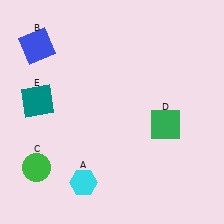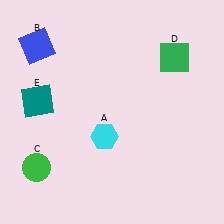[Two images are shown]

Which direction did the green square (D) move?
The green square (D) moved up.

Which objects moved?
The objects that moved are: the cyan hexagon (A), the green square (D).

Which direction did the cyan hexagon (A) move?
The cyan hexagon (A) moved up.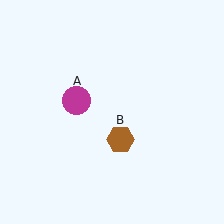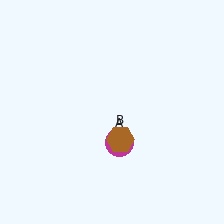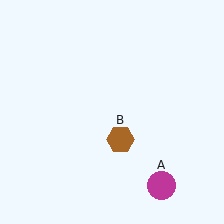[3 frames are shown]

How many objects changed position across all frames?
1 object changed position: magenta circle (object A).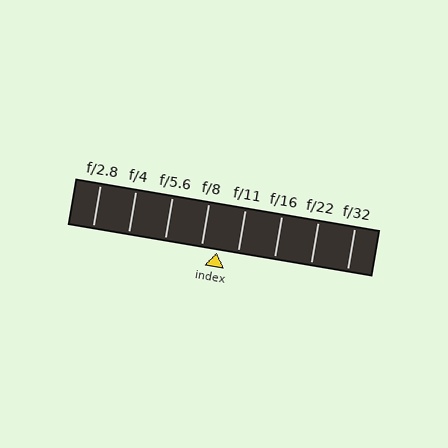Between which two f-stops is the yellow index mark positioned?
The index mark is between f/8 and f/11.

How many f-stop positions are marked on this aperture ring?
There are 8 f-stop positions marked.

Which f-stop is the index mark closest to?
The index mark is closest to f/8.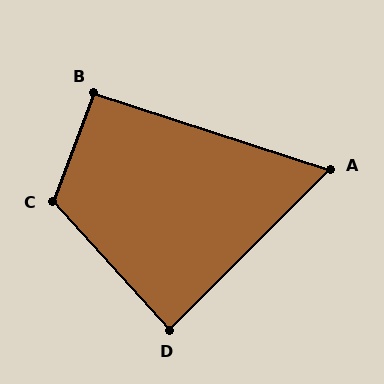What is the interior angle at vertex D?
Approximately 87 degrees (approximately right).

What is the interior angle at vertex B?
Approximately 93 degrees (approximately right).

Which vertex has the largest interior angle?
C, at approximately 117 degrees.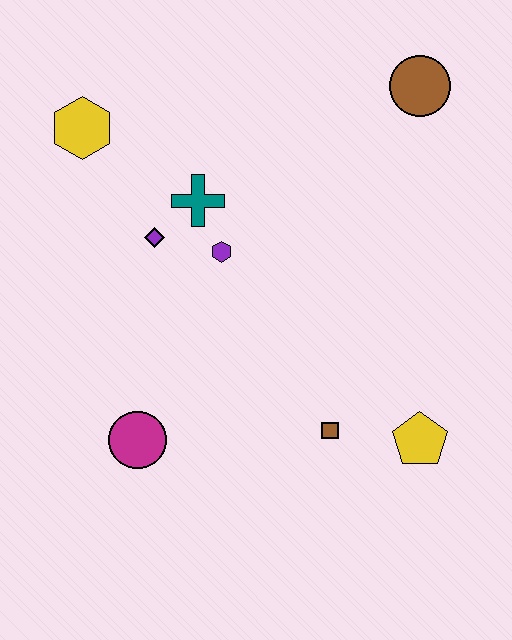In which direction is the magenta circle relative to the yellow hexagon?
The magenta circle is below the yellow hexagon.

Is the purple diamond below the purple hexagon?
No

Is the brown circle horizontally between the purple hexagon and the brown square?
No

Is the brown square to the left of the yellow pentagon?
Yes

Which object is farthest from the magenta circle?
The brown circle is farthest from the magenta circle.